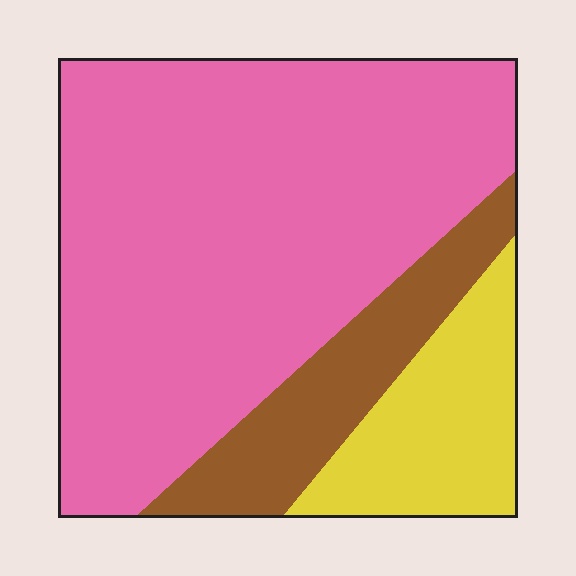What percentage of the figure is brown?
Brown takes up about one sixth (1/6) of the figure.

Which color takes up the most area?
Pink, at roughly 70%.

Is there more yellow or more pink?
Pink.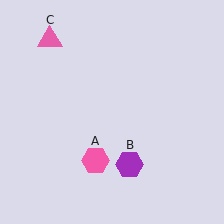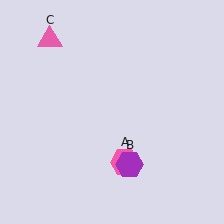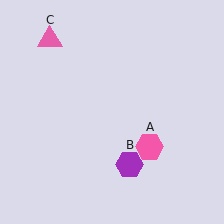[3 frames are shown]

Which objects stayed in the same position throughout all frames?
Purple hexagon (object B) and pink triangle (object C) remained stationary.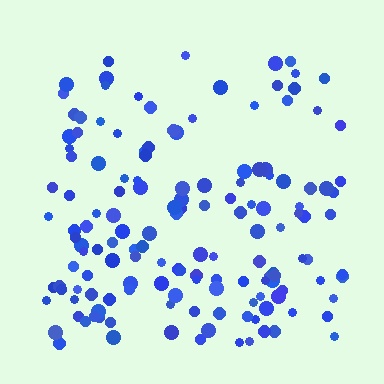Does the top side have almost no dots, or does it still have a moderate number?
Still a moderate number, just noticeably fewer than the bottom.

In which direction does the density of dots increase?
From top to bottom, with the bottom side densest.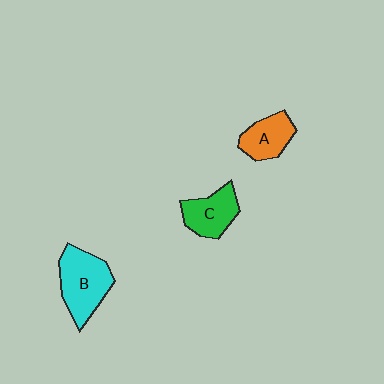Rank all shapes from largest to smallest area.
From largest to smallest: B (cyan), C (green), A (orange).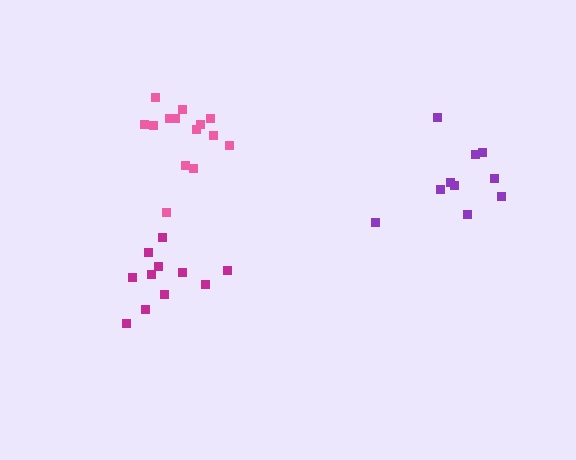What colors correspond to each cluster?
The clusters are colored: purple, magenta, pink.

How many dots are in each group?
Group 1: 10 dots, Group 2: 11 dots, Group 3: 14 dots (35 total).